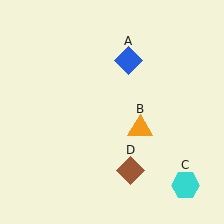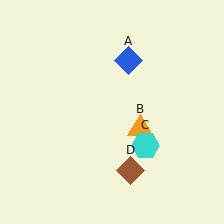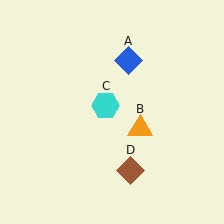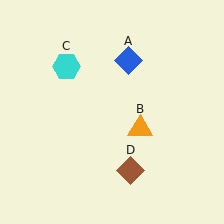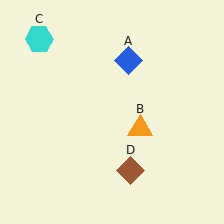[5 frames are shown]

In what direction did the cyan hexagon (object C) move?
The cyan hexagon (object C) moved up and to the left.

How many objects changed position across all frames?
1 object changed position: cyan hexagon (object C).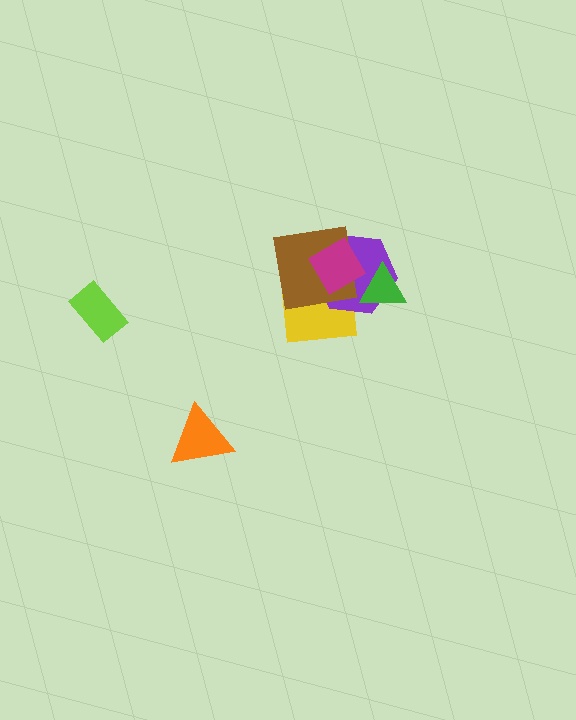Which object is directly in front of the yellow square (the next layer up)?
The purple hexagon is directly in front of the yellow square.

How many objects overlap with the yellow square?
4 objects overlap with the yellow square.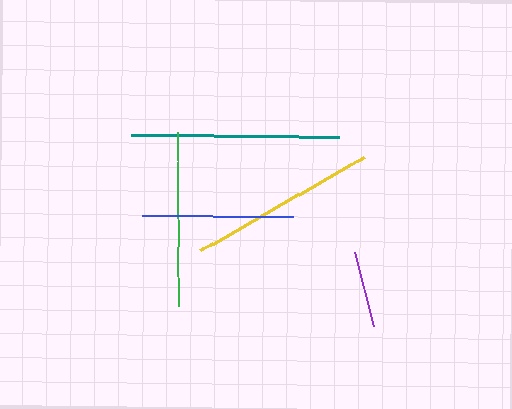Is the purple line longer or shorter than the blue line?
The blue line is longer than the purple line.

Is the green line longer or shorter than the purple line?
The green line is longer than the purple line.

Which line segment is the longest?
The teal line is the longest at approximately 208 pixels.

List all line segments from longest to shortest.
From longest to shortest: teal, yellow, green, blue, purple.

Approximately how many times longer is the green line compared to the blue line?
The green line is approximately 1.2 times the length of the blue line.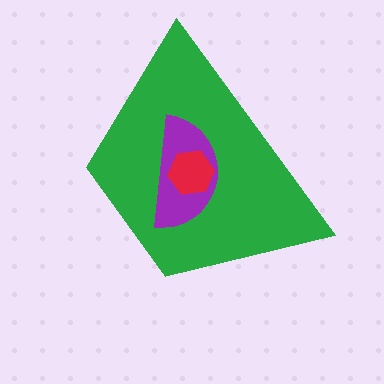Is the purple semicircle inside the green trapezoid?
Yes.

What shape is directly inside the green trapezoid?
The purple semicircle.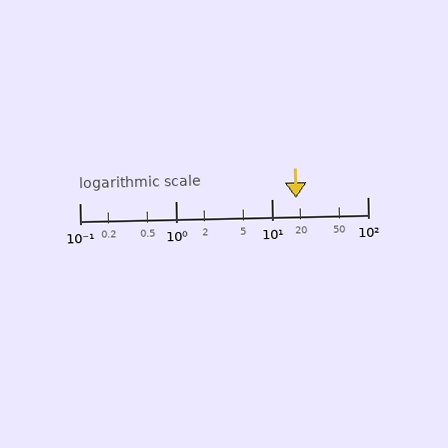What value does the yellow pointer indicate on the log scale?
The pointer indicates approximately 18.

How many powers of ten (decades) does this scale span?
The scale spans 3 decades, from 0.1 to 100.